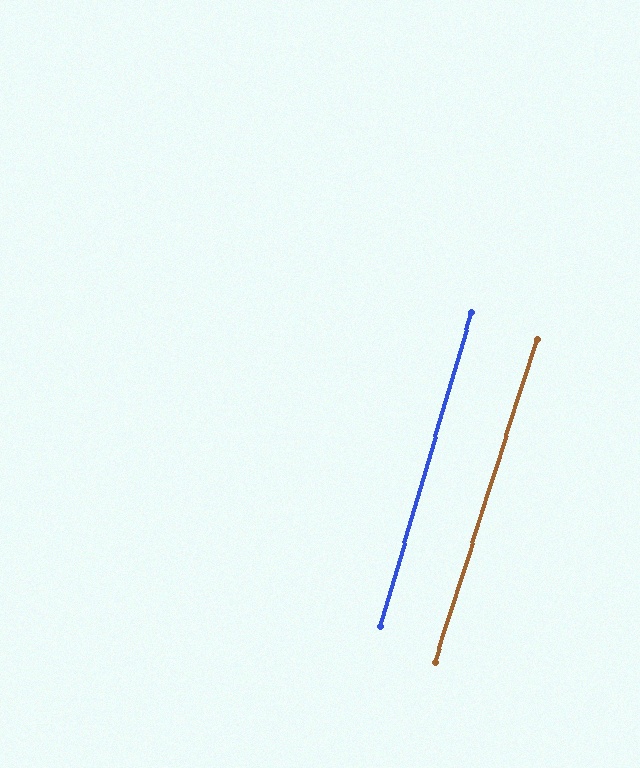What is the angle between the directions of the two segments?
Approximately 1 degree.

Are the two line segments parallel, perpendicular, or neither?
Parallel — their directions differ by only 1.4°.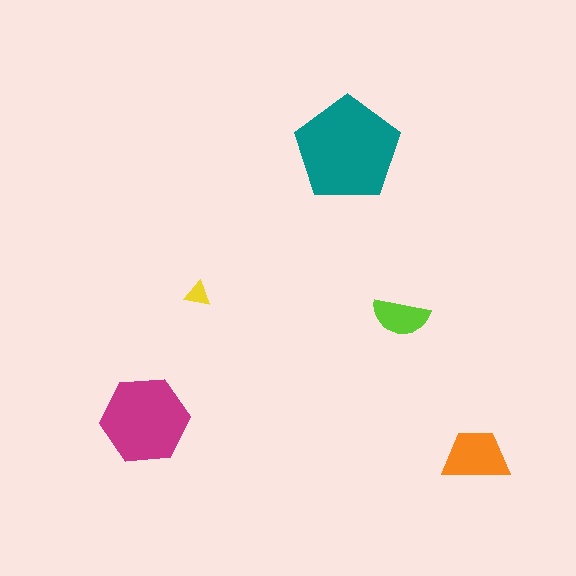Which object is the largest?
The teal pentagon.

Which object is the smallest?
The yellow triangle.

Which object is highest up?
The teal pentagon is topmost.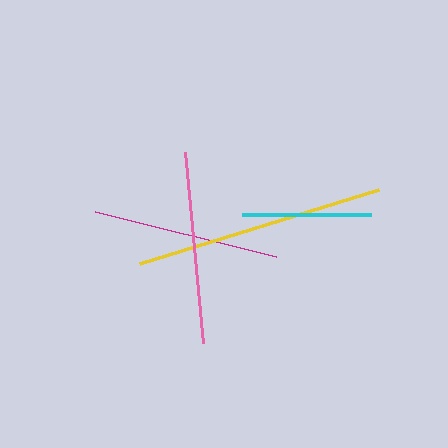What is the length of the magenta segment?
The magenta segment is approximately 186 pixels long.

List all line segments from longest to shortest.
From longest to shortest: yellow, pink, magenta, cyan.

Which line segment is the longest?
The yellow line is the longest at approximately 250 pixels.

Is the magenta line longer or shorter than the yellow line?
The yellow line is longer than the magenta line.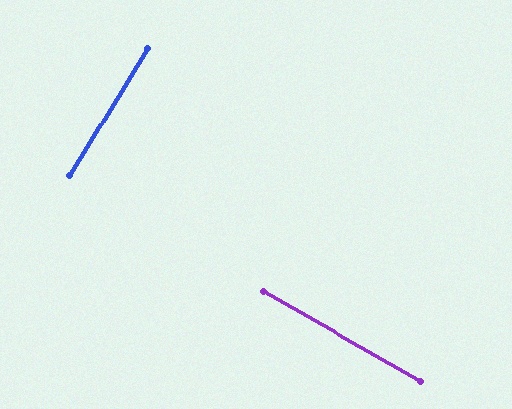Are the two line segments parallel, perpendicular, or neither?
Perpendicular — they meet at approximately 88°.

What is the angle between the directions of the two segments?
Approximately 88 degrees.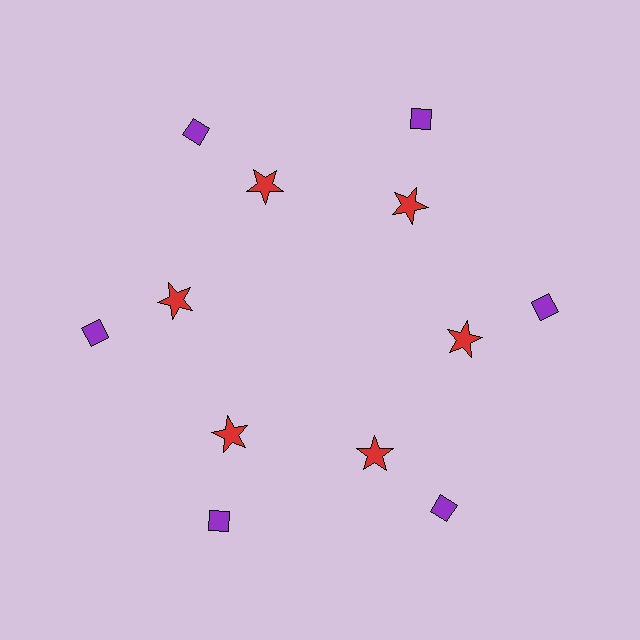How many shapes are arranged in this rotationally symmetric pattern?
There are 12 shapes, arranged in 6 groups of 2.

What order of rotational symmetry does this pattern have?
This pattern has 6-fold rotational symmetry.